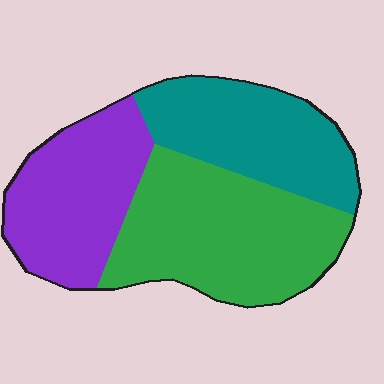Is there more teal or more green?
Green.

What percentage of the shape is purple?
Purple covers roughly 30% of the shape.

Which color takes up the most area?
Green, at roughly 40%.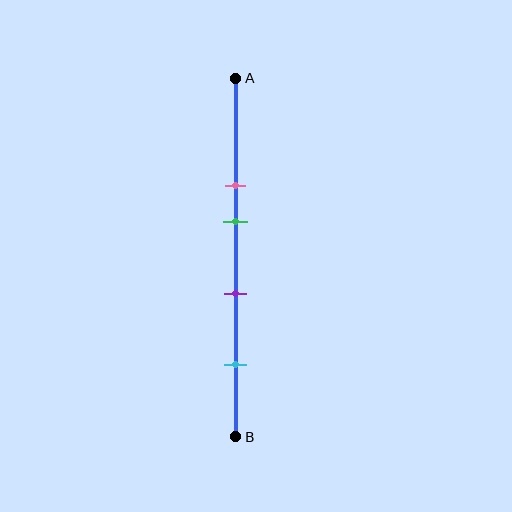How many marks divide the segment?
There are 4 marks dividing the segment.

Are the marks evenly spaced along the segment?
No, the marks are not evenly spaced.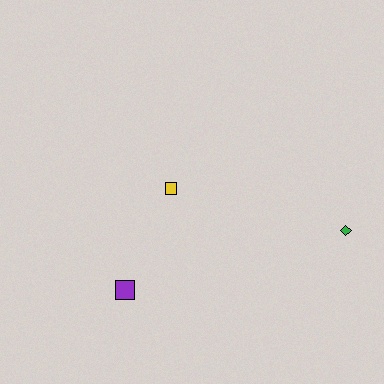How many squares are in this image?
There are 2 squares.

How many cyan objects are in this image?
There are no cyan objects.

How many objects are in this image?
There are 3 objects.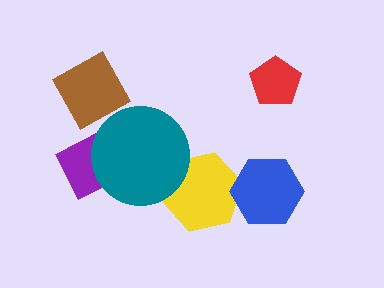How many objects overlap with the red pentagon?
0 objects overlap with the red pentagon.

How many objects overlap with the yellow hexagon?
2 objects overlap with the yellow hexagon.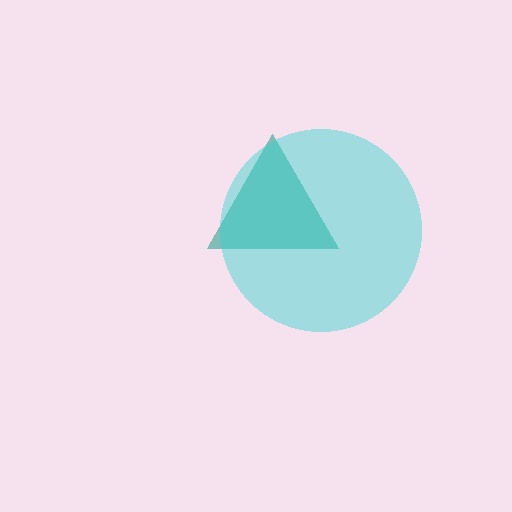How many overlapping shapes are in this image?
There are 2 overlapping shapes in the image.